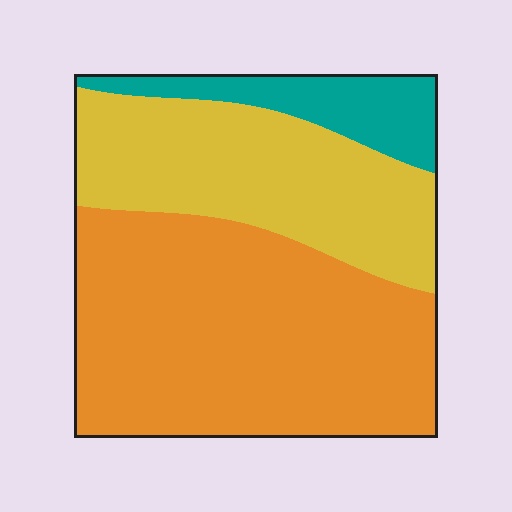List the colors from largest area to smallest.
From largest to smallest: orange, yellow, teal.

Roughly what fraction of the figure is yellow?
Yellow takes up about one third (1/3) of the figure.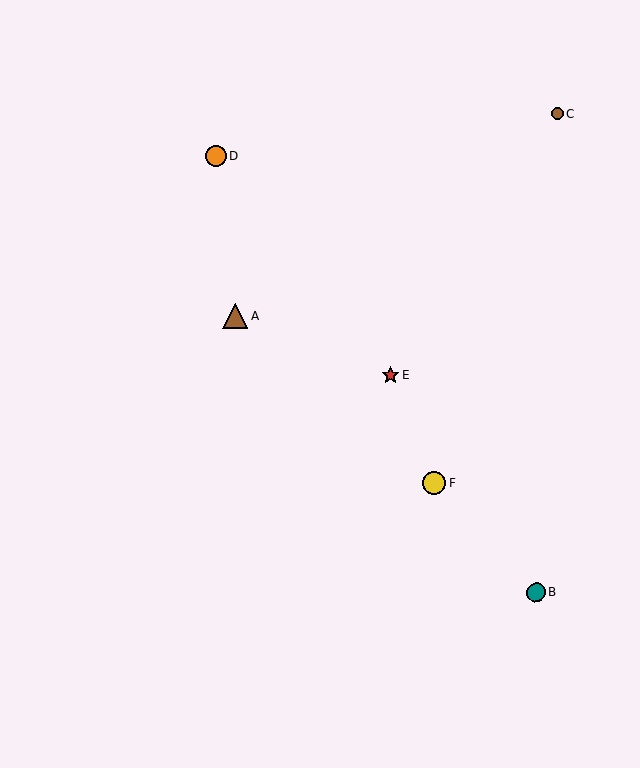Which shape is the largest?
The brown triangle (labeled A) is the largest.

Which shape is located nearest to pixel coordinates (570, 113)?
The brown circle (labeled C) at (558, 114) is nearest to that location.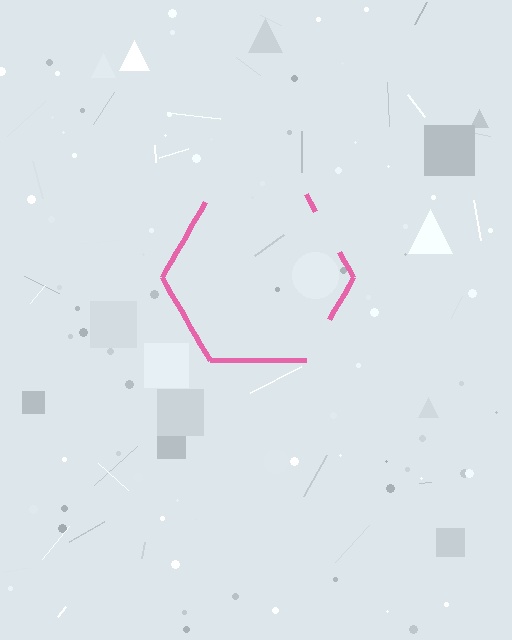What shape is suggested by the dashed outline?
The dashed outline suggests a hexagon.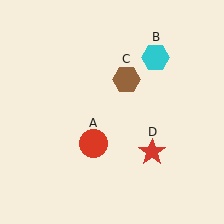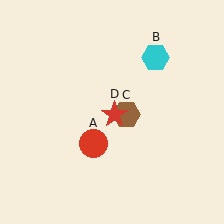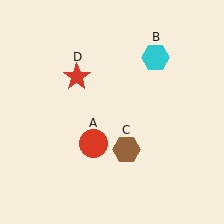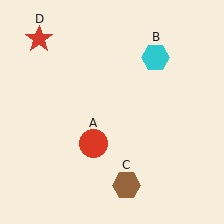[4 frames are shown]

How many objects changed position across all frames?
2 objects changed position: brown hexagon (object C), red star (object D).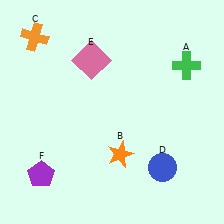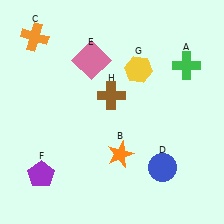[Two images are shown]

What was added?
A yellow hexagon (G), a brown cross (H) were added in Image 2.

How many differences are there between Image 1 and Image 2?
There are 2 differences between the two images.